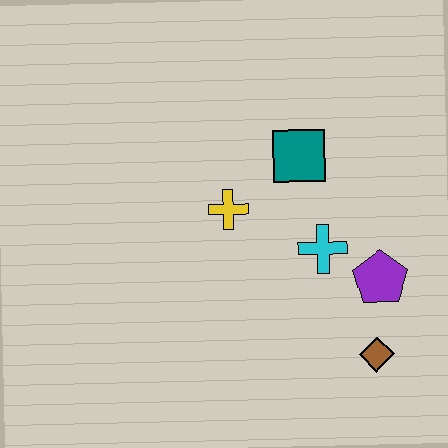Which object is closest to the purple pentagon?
The cyan cross is closest to the purple pentagon.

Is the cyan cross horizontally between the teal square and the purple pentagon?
Yes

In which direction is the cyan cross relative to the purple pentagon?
The cyan cross is to the left of the purple pentagon.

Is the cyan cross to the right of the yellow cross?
Yes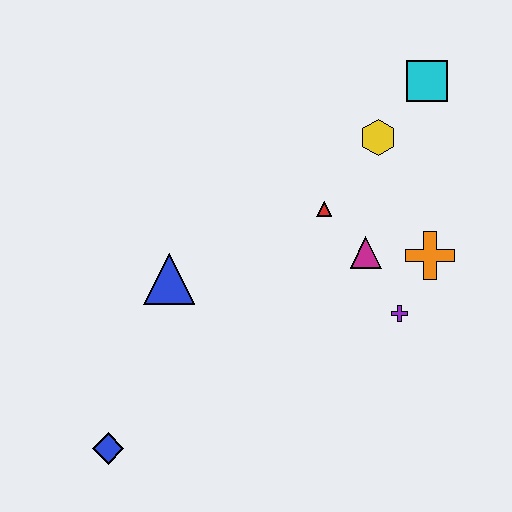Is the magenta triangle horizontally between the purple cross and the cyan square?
No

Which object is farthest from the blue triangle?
The cyan square is farthest from the blue triangle.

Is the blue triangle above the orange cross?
No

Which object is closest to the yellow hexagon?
The cyan square is closest to the yellow hexagon.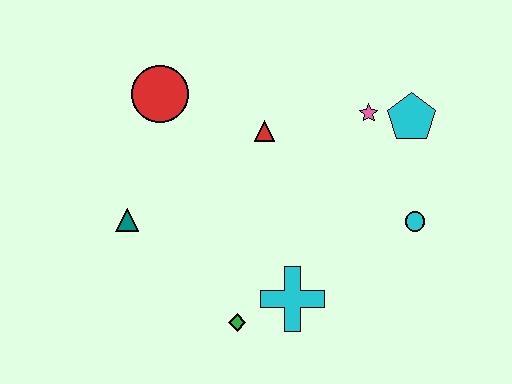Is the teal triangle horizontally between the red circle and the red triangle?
No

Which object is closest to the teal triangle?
The red circle is closest to the teal triangle.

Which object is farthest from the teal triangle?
The cyan pentagon is farthest from the teal triangle.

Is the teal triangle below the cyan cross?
No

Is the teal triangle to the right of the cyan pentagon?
No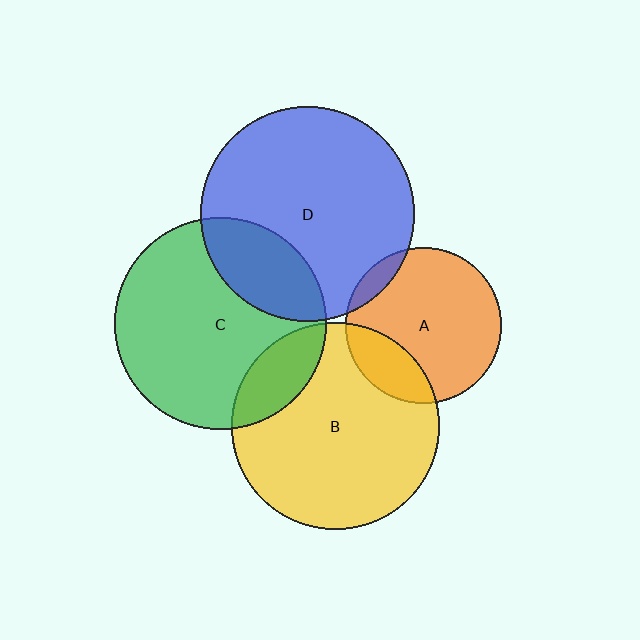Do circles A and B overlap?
Yes.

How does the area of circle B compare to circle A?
Approximately 1.8 times.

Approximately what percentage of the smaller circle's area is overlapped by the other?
Approximately 20%.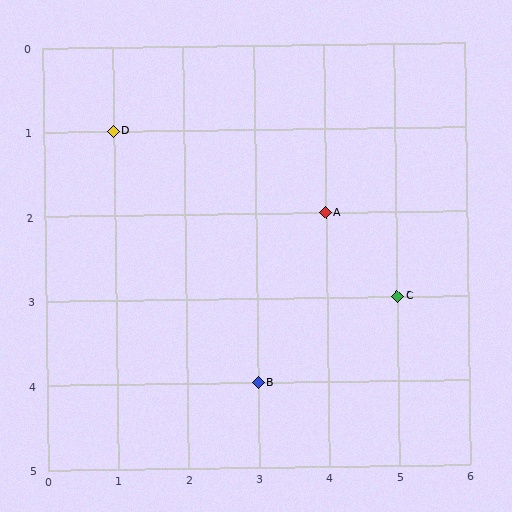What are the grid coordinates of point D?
Point D is at grid coordinates (1, 1).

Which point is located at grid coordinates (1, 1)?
Point D is at (1, 1).